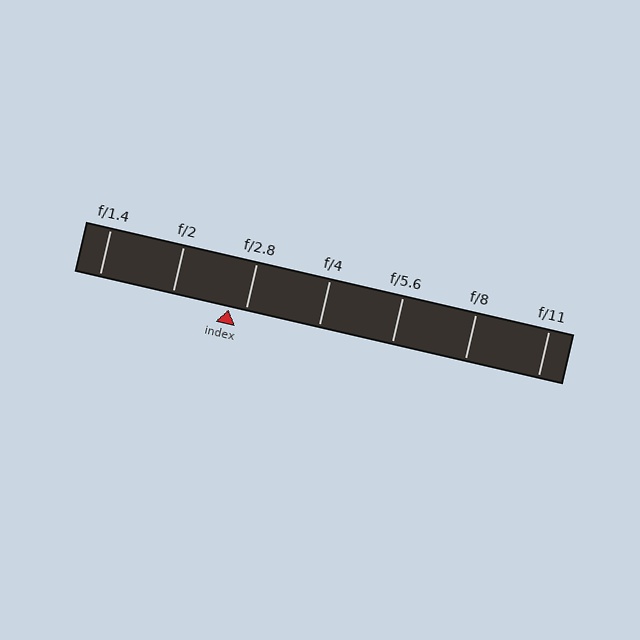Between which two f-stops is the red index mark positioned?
The index mark is between f/2 and f/2.8.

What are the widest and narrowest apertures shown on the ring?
The widest aperture shown is f/1.4 and the narrowest is f/11.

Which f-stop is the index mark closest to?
The index mark is closest to f/2.8.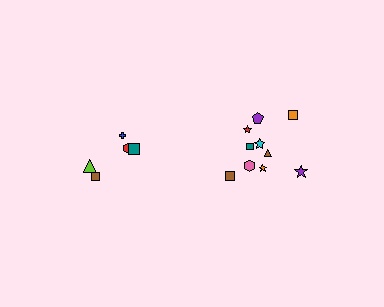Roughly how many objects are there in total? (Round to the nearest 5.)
Roughly 15 objects in total.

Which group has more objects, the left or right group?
The right group.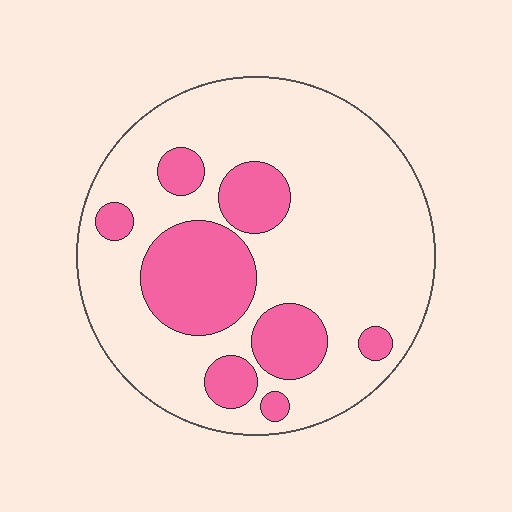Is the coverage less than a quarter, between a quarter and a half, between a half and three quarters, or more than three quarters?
Between a quarter and a half.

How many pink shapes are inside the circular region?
8.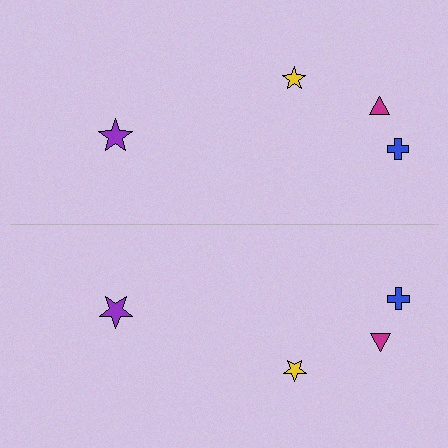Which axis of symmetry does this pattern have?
The pattern has a horizontal axis of symmetry running through the center of the image.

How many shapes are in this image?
There are 8 shapes in this image.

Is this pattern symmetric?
Yes, this pattern has bilateral (reflection) symmetry.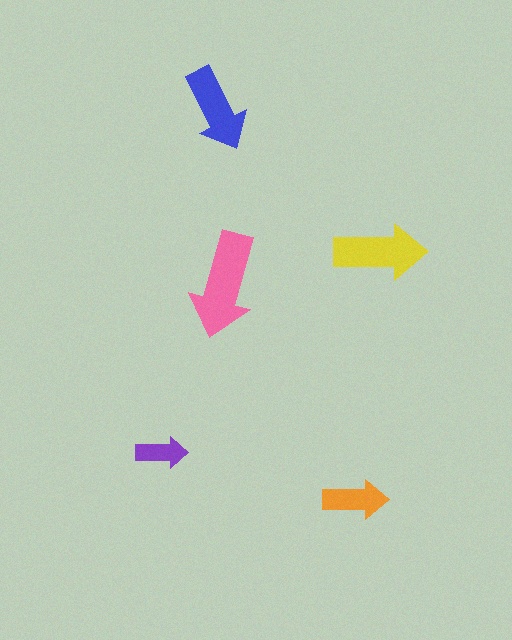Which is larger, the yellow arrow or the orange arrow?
The yellow one.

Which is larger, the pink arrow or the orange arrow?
The pink one.